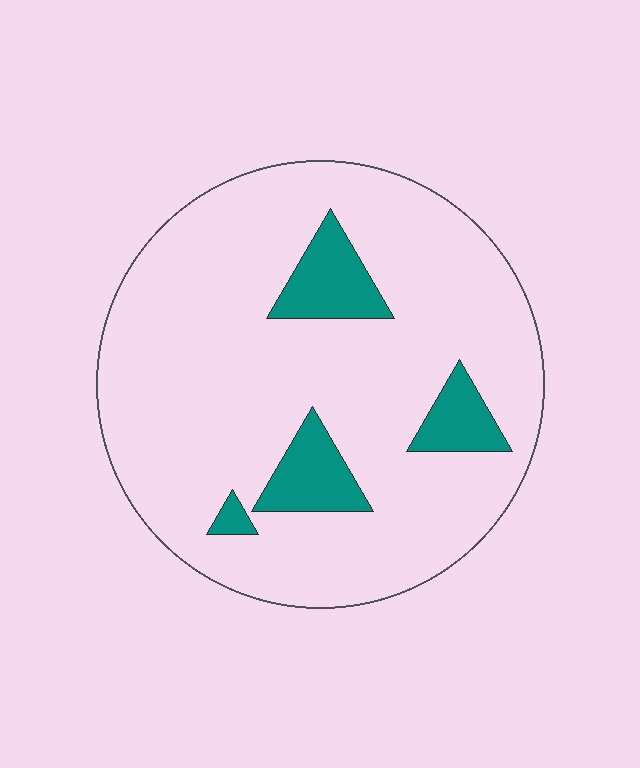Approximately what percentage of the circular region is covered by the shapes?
Approximately 15%.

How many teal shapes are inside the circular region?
4.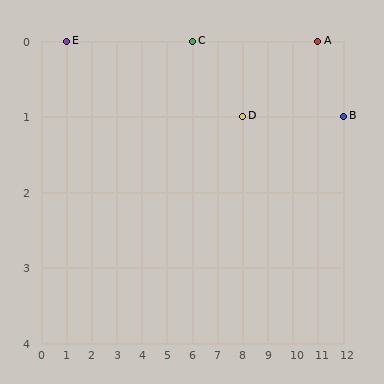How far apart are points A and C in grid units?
Points A and C are 5 columns apart.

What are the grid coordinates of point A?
Point A is at grid coordinates (11, 0).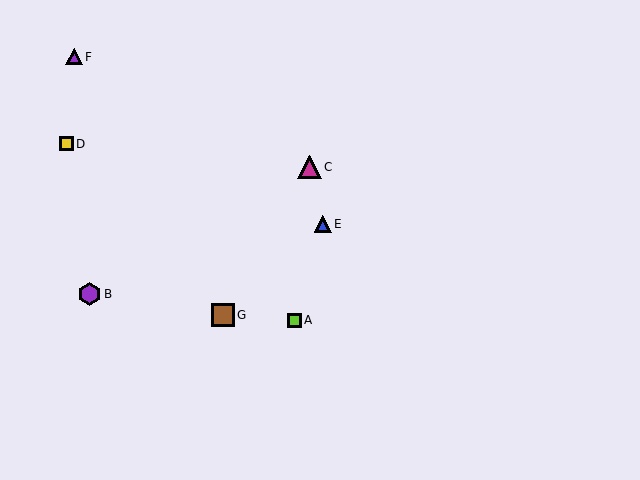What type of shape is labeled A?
Shape A is a lime square.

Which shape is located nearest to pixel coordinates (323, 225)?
The blue triangle (labeled E) at (323, 224) is nearest to that location.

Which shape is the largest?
The purple hexagon (labeled B) is the largest.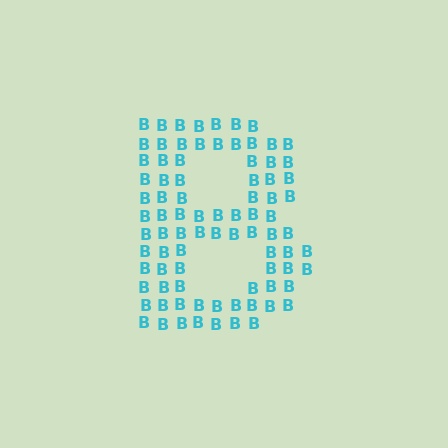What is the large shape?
The large shape is the letter B.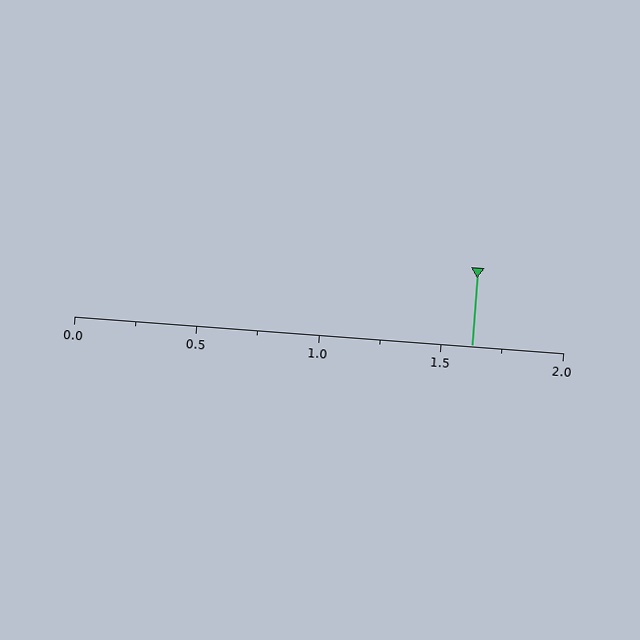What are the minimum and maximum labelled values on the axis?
The axis runs from 0.0 to 2.0.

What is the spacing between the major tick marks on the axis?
The major ticks are spaced 0.5 apart.